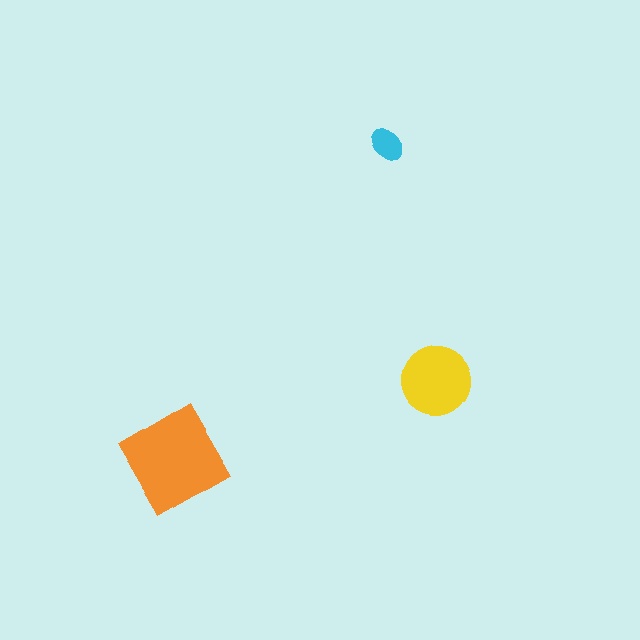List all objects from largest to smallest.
The orange diamond, the yellow circle, the cyan ellipse.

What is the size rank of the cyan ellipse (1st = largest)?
3rd.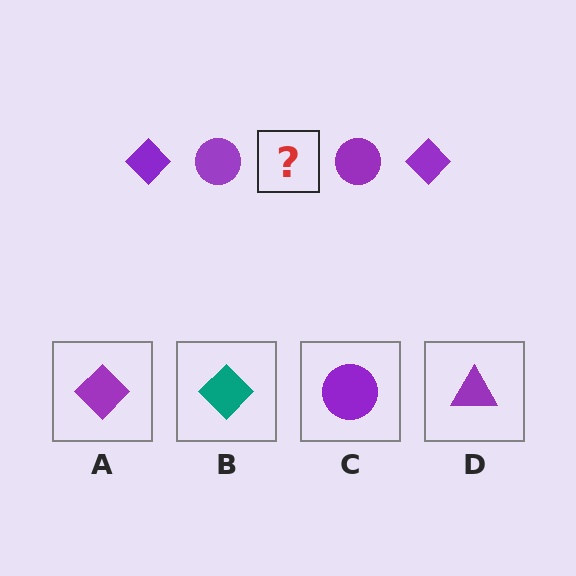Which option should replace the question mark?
Option A.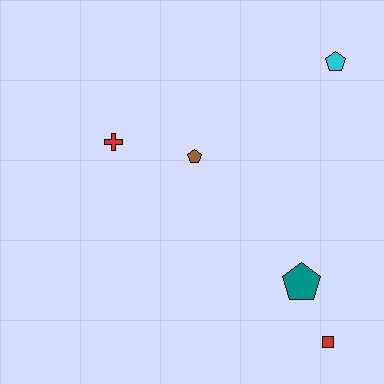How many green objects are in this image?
There are no green objects.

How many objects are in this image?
There are 5 objects.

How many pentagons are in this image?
There are 3 pentagons.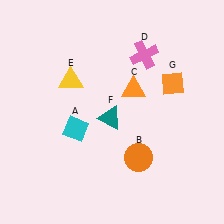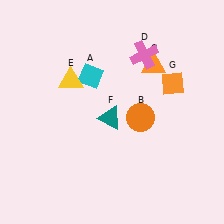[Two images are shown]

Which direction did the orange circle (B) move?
The orange circle (B) moved up.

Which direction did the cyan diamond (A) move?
The cyan diamond (A) moved up.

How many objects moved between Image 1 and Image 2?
3 objects moved between the two images.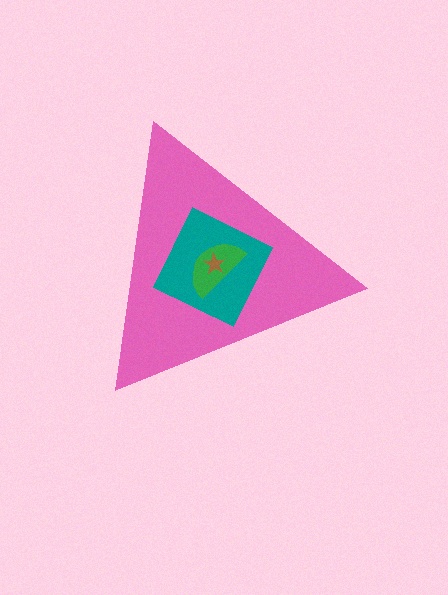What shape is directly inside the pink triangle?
The teal diamond.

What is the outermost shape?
The pink triangle.